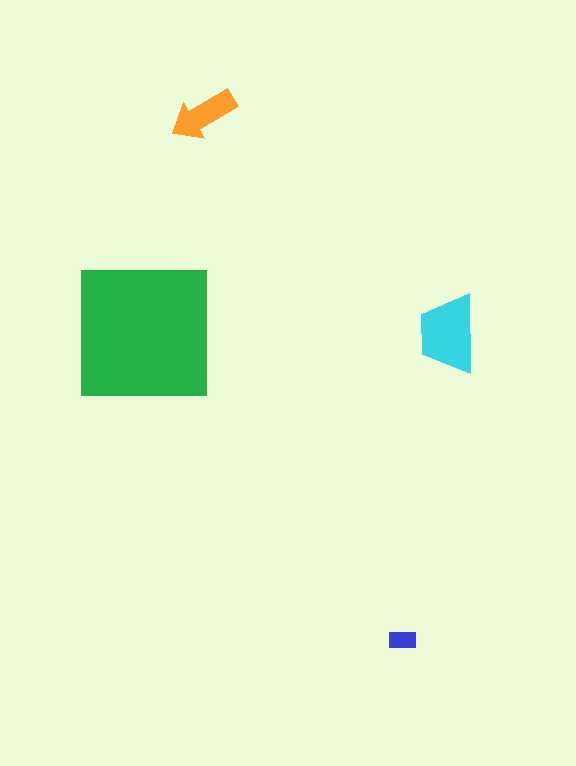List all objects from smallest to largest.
The blue rectangle, the orange arrow, the cyan trapezoid, the green square.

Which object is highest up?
The orange arrow is topmost.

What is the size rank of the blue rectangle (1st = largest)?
4th.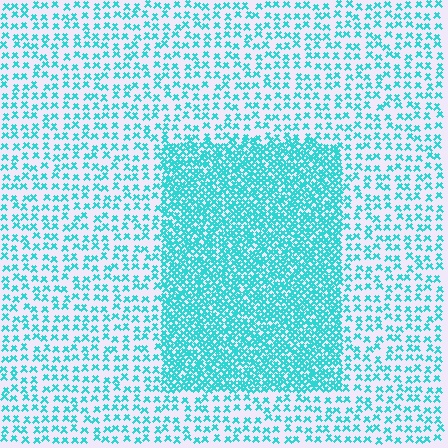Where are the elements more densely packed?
The elements are more densely packed inside the rectangle boundary.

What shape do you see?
I see a rectangle.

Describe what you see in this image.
The image contains small cyan elements arranged at two different densities. A rectangle-shaped region is visible where the elements are more densely packed than the surrounding area.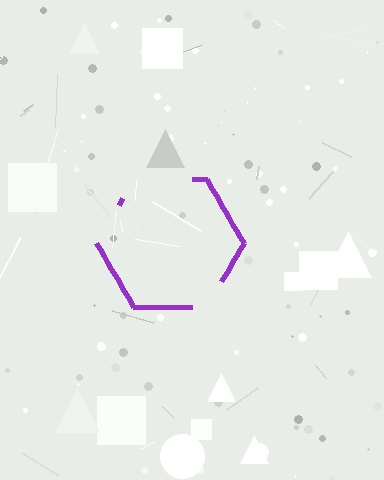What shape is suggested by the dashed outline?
The dashed outline suggests a hexagon.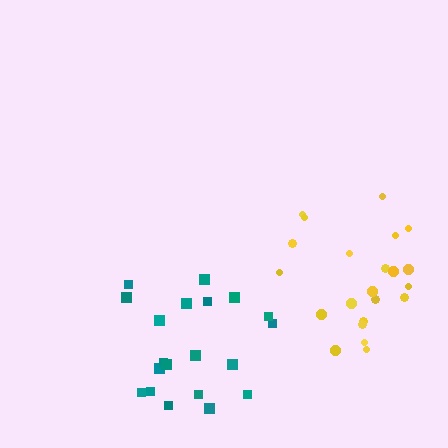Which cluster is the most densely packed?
Teal.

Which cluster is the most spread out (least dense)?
Yellow.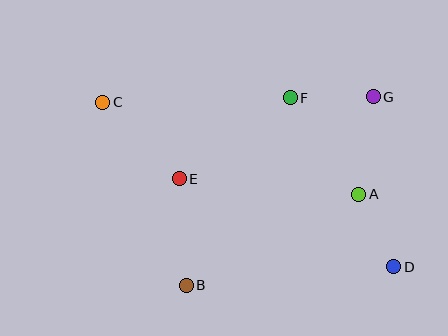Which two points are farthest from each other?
Points C and D are farthest from each other.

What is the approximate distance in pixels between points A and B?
The distance between A and B is approximately 195 pixels.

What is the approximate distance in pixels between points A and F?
The distance between A and F is approximately 118 pixels.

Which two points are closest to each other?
Points A and D are closest to each other.